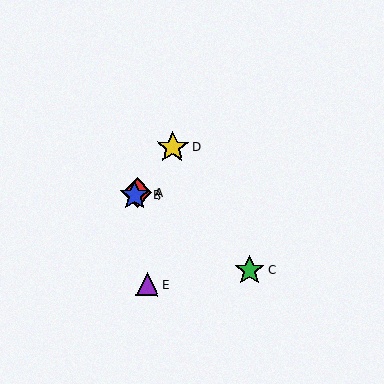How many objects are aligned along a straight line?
3 objects (A, B, D) are aligned along a straight line.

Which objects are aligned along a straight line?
Objects A, B, D are aligned along a straight line.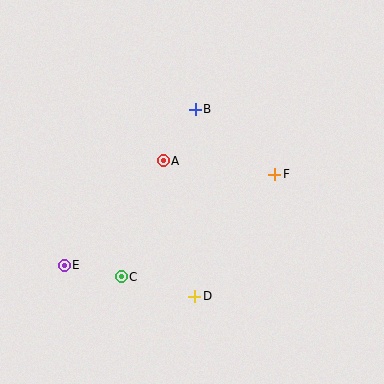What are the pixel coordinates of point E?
Point E is at (64, 265).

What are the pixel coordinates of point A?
Point A is at (163, 161).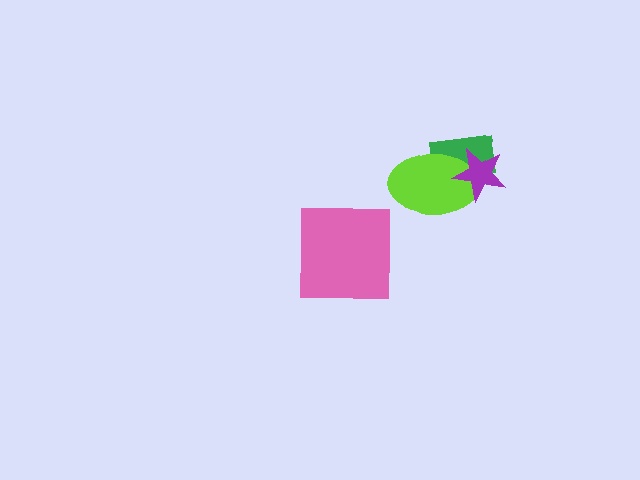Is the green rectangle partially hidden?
Yes, it is partially covered by another shape.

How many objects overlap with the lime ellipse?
2 objects overlap with the lime ellipse.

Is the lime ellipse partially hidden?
Yes, it is partially covered by another shape.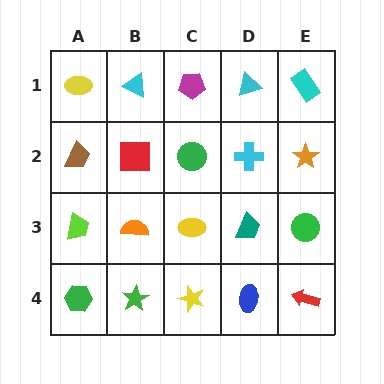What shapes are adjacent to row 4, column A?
A lime trapezoid (row 3, column A), a green star (row 4, column B).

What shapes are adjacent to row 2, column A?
A yellow ellipse (row 1, column A), a lime trapezoid (row 3, column A), a red square (row 2, column B).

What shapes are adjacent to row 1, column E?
An orange star (row 2, column E), a cyan triangle (row 1, column D).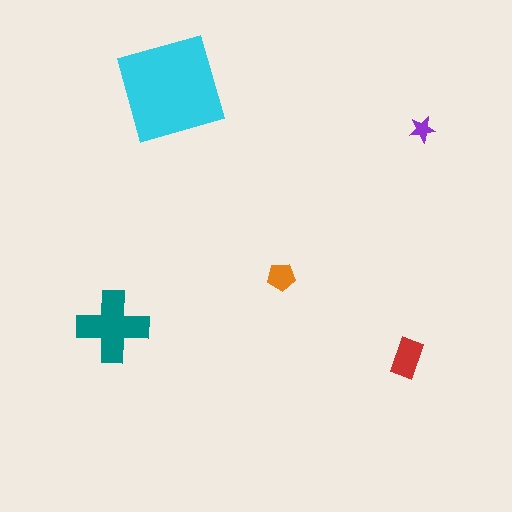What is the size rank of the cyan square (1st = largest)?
1st.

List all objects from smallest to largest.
The purple star, the orange pentagon, the red rectangle, the teal cross, the cyan square.